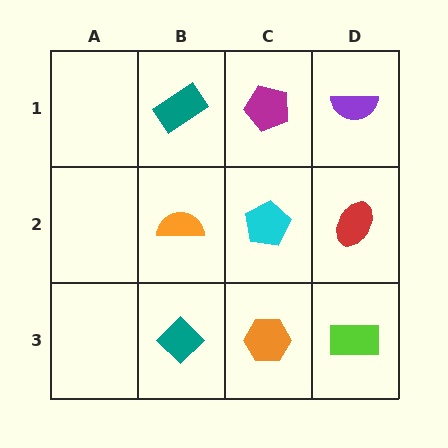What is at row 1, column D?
A purple semicircle.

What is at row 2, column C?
A cyan pentagon.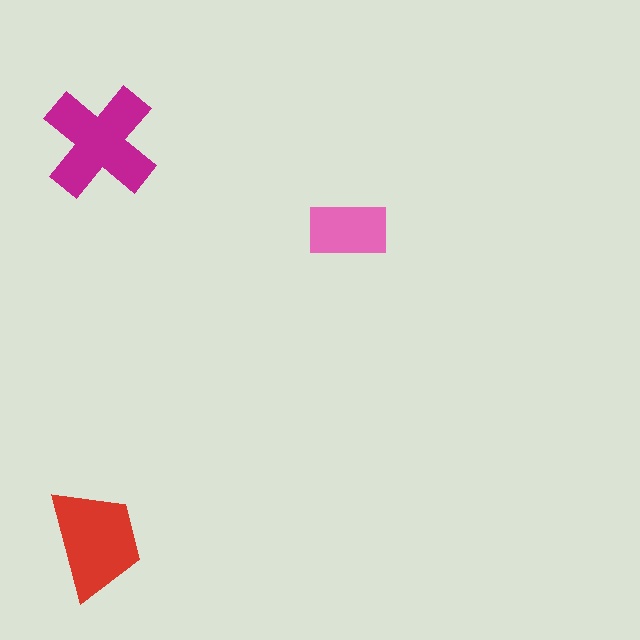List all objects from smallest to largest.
The pink rectangle, the red trapezoid, the magenta cross.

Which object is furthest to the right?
The pink rectangle is rightmost.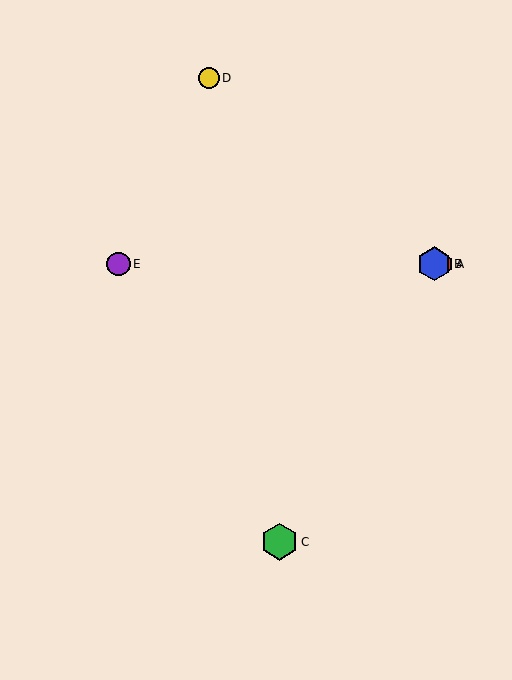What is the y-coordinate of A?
Object A is at y≈264.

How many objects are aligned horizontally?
3 objects (A, B, E) are aligned horizontally.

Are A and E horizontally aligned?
Yes, both are at y≈264.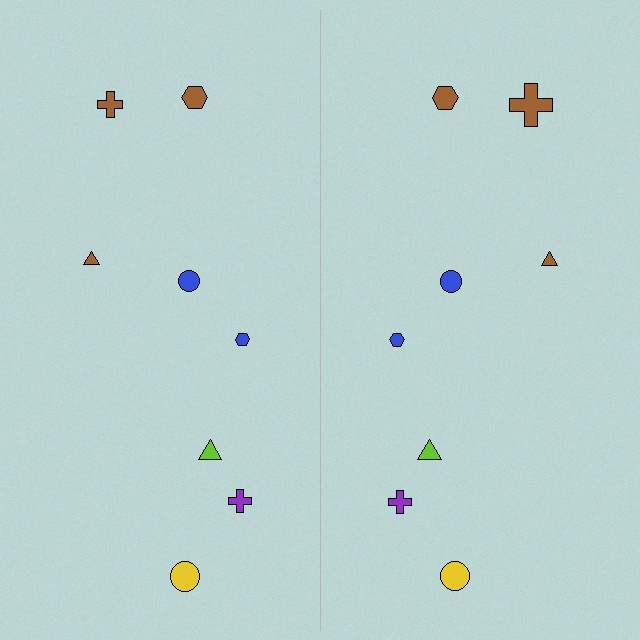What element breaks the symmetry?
The brown cross on the right side has a different size than its mirror counterpart.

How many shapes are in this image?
There are 16 shapes in this image.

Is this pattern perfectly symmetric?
No, the pattern is not perfectly symmetric. The brown cross on the right side has a different size than its mirror counterpart.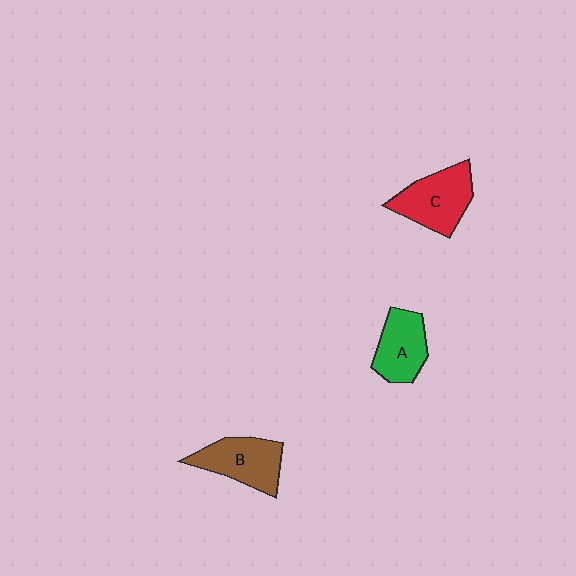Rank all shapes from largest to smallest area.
From largest to smallest: C (red), B (brown), A (green).